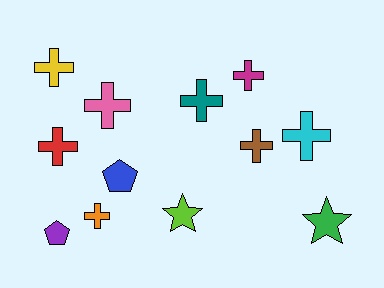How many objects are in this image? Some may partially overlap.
There are 12 objects.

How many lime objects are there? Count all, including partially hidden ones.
There is 1 lime object.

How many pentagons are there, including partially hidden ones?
There are 2 pentagons.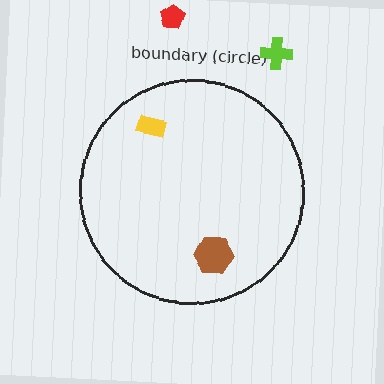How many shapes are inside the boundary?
2 inside, 2 outside.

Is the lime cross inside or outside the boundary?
Outside.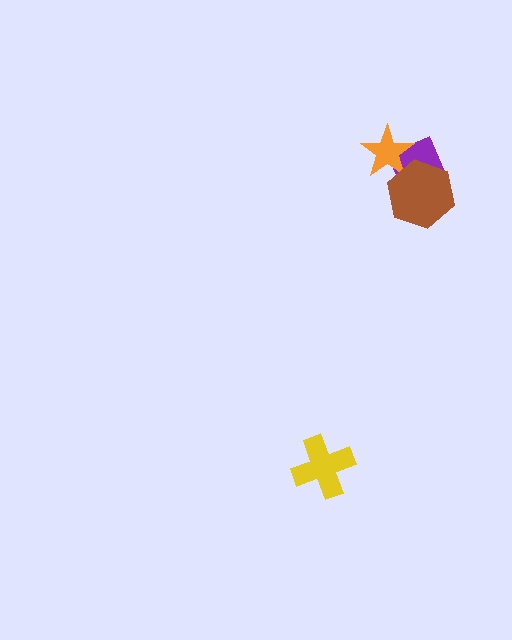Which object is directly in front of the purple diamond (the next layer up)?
The orange star is directly in front of the purple diamond.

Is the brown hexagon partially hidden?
No, no other shape covers it.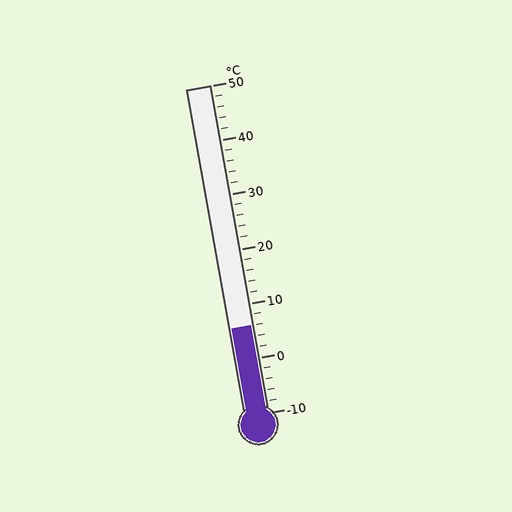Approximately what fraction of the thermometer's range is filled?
The thermometer is filled to approximately 25% of its range.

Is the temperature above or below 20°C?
The temperature is below 20°C.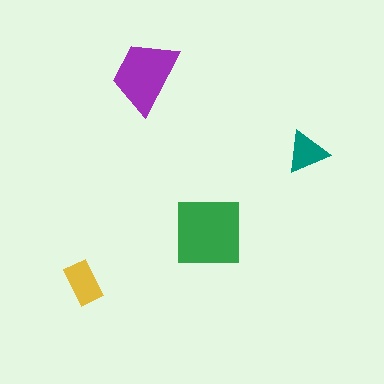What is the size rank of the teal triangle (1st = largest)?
4th.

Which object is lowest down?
The yellow rectangle is bottommost.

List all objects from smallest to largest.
The teal triangle, the yellow rectangle, the purple trapezoid, the green square.